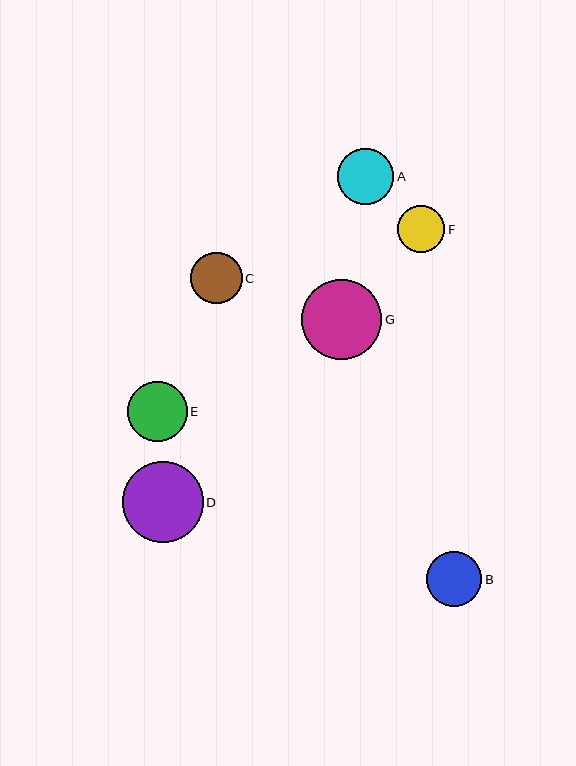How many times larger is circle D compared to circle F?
Circle D is approximately 1.7 times the size of circle F.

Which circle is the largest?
Circle D is the largest with a size of approximately 81 pixels.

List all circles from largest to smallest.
From largest to smallest: D, G, E, A, B, C, F.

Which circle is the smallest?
Circle F is the smallest with a size of approximately 47 pixels.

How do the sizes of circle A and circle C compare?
Circle A and circle C are approximately the same size.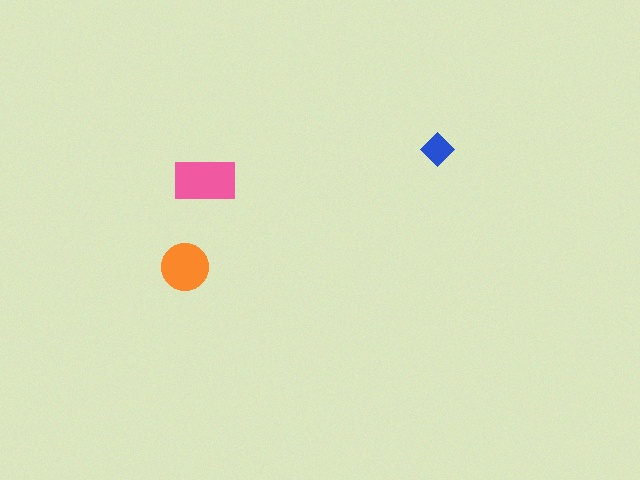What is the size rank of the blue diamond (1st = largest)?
3rd.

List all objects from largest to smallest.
The pink rectangle, the orange circle, the blue diamond.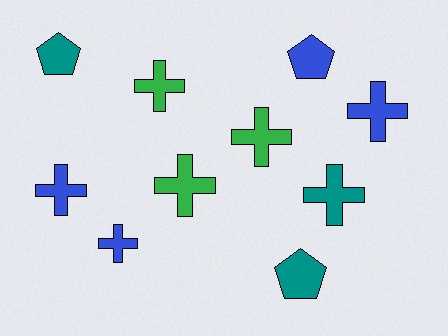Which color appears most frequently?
Blue, with 4 objects.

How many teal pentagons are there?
There are 2 teal pentagons.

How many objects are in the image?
There are 10 objects.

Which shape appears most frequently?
Cross, with 7 objects.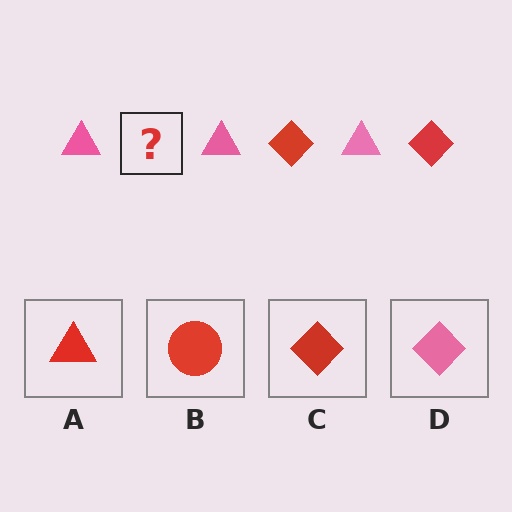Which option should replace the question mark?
Option C.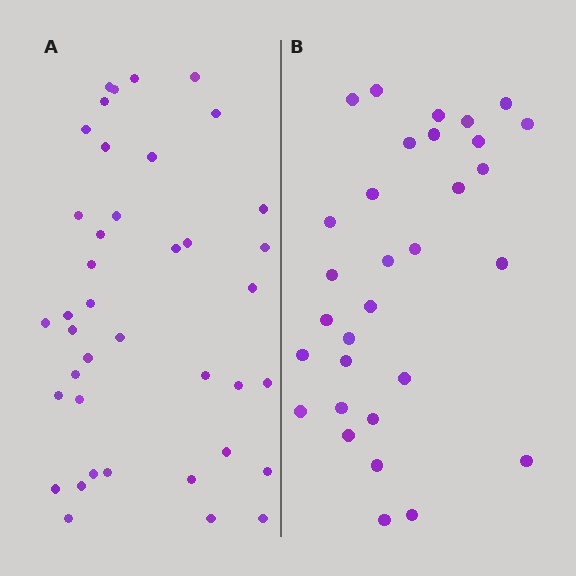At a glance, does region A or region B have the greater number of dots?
Region A (the left region) has more dots.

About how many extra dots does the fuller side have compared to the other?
Region A has roughly 8 or so more dots than region B.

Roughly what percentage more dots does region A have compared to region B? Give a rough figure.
About 30% more.